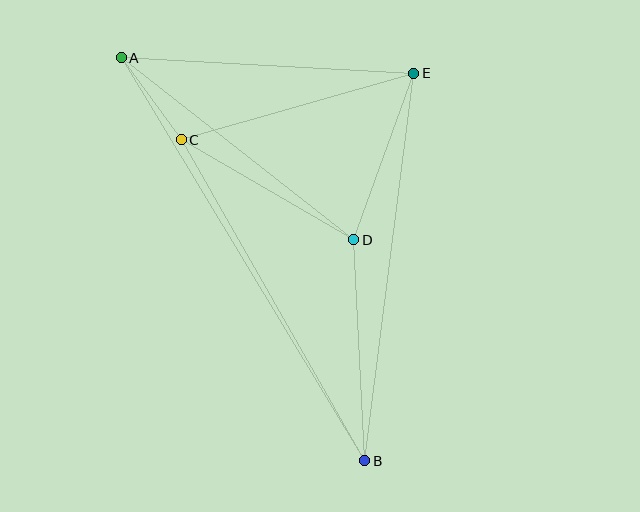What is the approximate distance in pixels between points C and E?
The distance between C and E is approximately 242 pixels.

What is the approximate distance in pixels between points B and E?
The distance between B and E is approximately 391 pixels.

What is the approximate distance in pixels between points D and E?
The distance between D and E is approximately 177 pixels.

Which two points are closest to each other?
Points A and C are closest to each other.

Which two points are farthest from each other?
Points A and B are farthest from each other.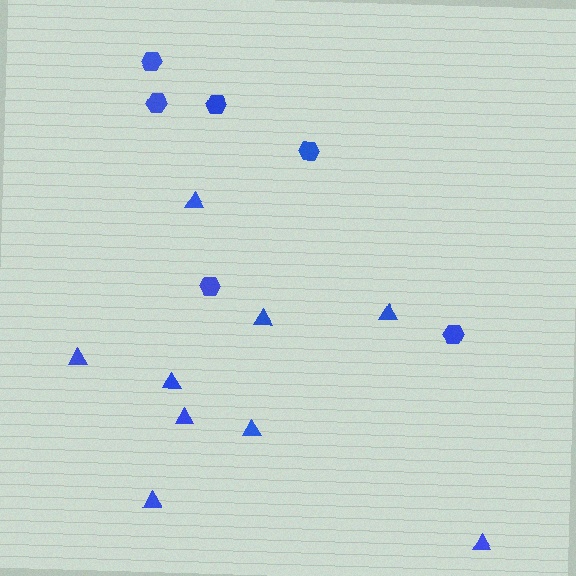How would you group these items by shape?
There are 2 groups: one group of hexagons (6) and one group of triangles (9).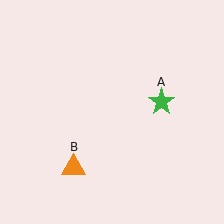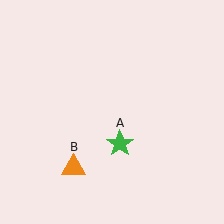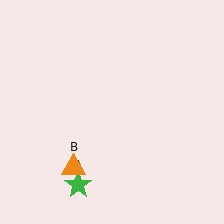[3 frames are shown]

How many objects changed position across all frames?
1 object changed position: green star (object A).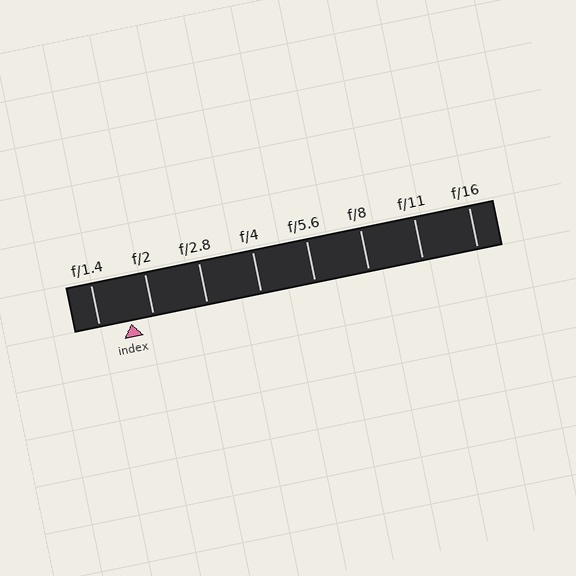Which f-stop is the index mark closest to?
The index mark is closest to f/2.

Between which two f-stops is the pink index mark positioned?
The index mark is between f/1.4 and f/2.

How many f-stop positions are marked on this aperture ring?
There are 8 f-stop positions marked.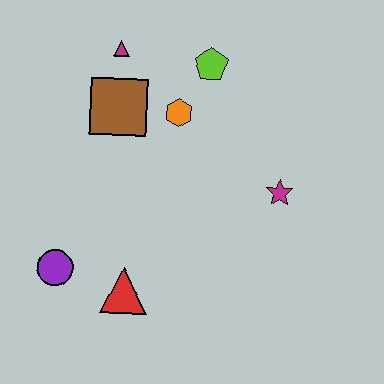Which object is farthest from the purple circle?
The lime pentagon is farthest from the purple circle.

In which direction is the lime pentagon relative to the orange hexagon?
The lime pentagon is above the orange hexagon.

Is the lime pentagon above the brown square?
Yes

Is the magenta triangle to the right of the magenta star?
No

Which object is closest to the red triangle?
The purple circle is closest to the red triangle.